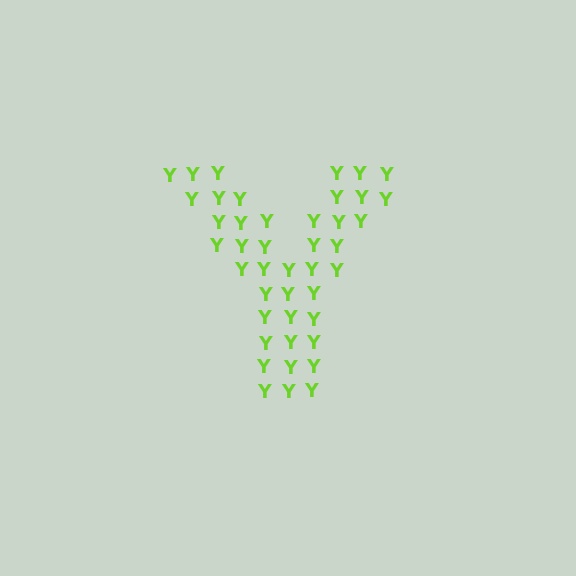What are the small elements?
The small elements are letter Y's.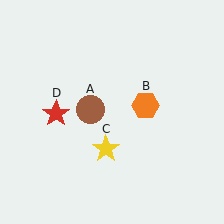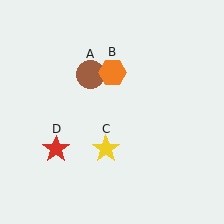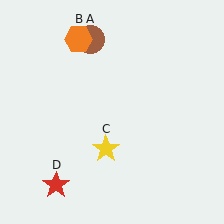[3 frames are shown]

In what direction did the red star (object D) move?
The red star (object D) moved down.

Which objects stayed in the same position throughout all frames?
Yellow star (object C) remained stationary.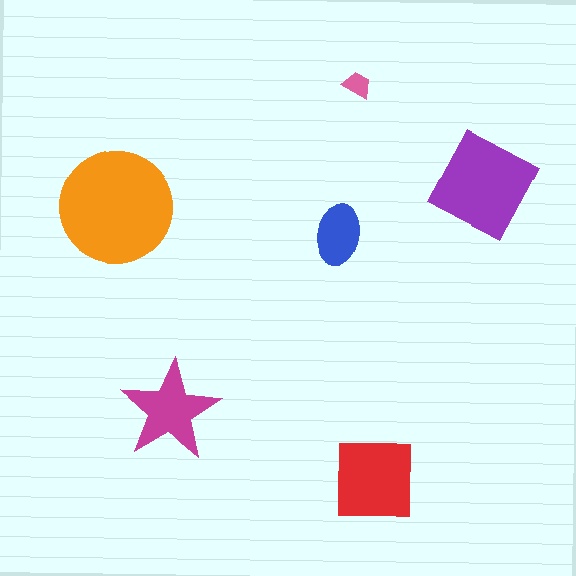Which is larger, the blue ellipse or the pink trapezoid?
The blue ellipse.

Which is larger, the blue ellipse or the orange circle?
The orange circle.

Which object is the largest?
The orange circle.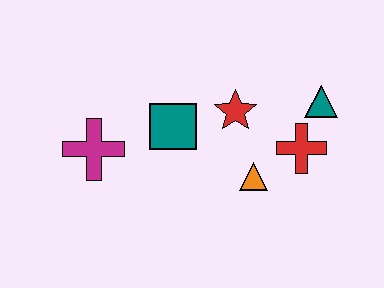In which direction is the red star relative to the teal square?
The red star is to the right of the teal square.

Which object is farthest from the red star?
The magenta cross is farthest from the red star.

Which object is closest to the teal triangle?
The red cross is closest to the teal triangle.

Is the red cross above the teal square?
No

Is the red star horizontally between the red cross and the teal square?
Yes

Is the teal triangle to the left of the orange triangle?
No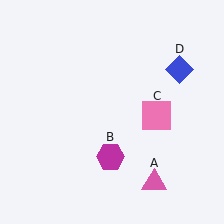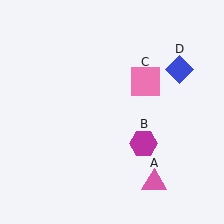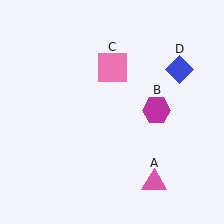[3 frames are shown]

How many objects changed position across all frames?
2 objects changed position: magenta hexagon (object B), pink square (object C).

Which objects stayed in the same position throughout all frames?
Pink triangle (object A) and blue diamond (object D) remained stationary.